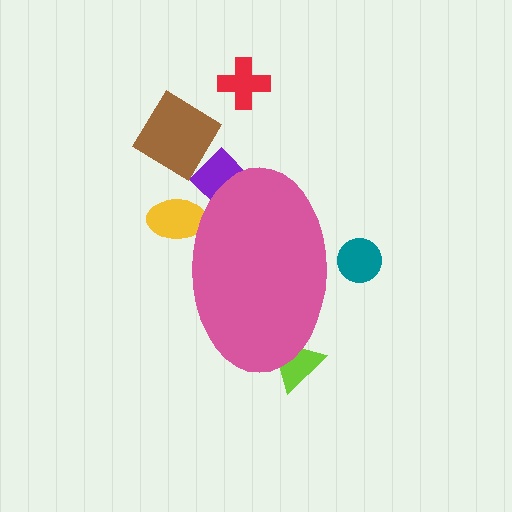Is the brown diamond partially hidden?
No, the brown diamond is fully visible.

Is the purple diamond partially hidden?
Yes, the purple diamond is partially hidden behind the pink ellipse.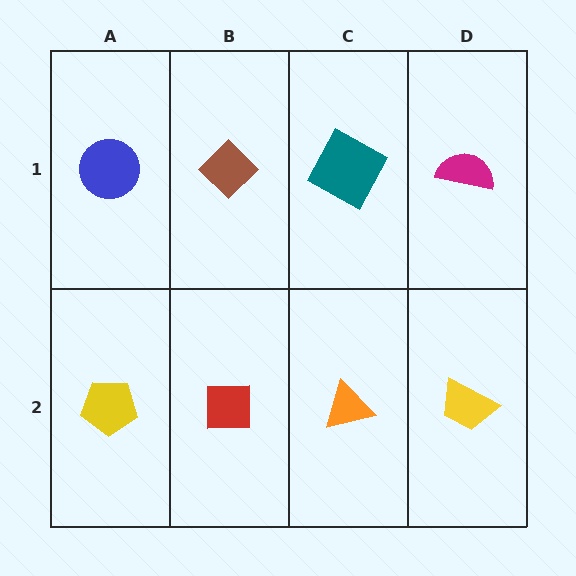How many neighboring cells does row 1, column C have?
3.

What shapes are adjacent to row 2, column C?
A teal square (row 1, column C), a red square (row 2, column B), a yellow trapezoid (row 2, column D).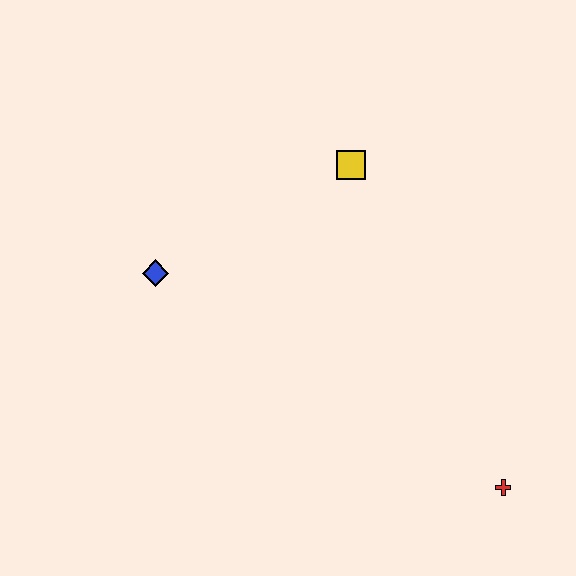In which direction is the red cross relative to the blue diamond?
The red cross is to the right of the blue diamond.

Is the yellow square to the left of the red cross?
Yes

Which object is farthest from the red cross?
The blue diamond is farthest from the red cross.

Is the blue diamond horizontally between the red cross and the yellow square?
No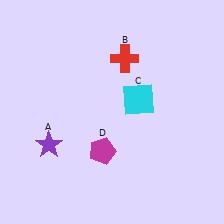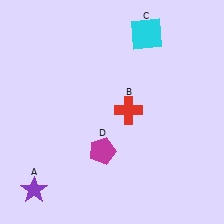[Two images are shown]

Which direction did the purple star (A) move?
The purple star (A) moved down.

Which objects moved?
The objects that moved are: the purple star (A), the red cross (B), the cyan square (C).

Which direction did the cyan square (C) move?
The cyan square (C) moved up.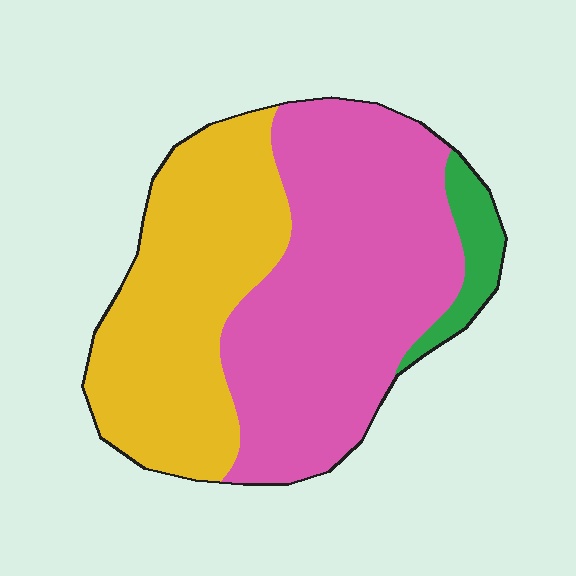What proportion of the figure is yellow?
Yellow covers 40% of the figure.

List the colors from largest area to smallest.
From largest to smallest: pink, yellow, green.